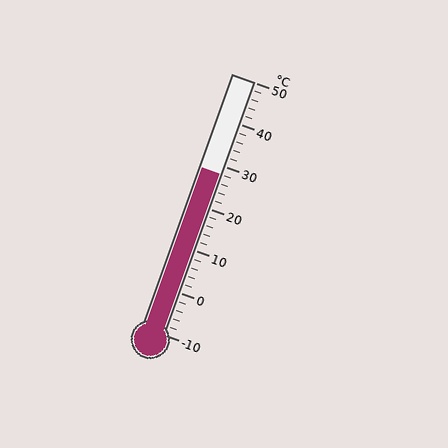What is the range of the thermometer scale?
The thermometer scale ranges from -10°C to 50°C.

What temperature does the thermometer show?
The thermometer shows approximately 28°C.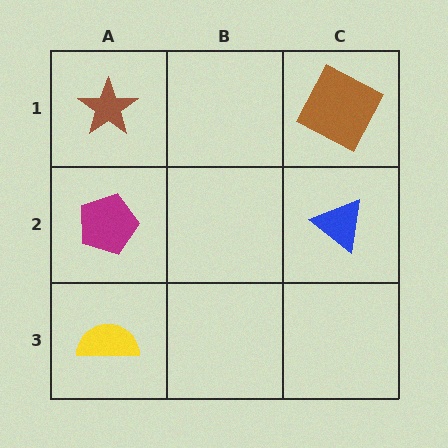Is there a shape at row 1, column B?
No, that cell is empty.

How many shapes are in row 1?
2 shapes.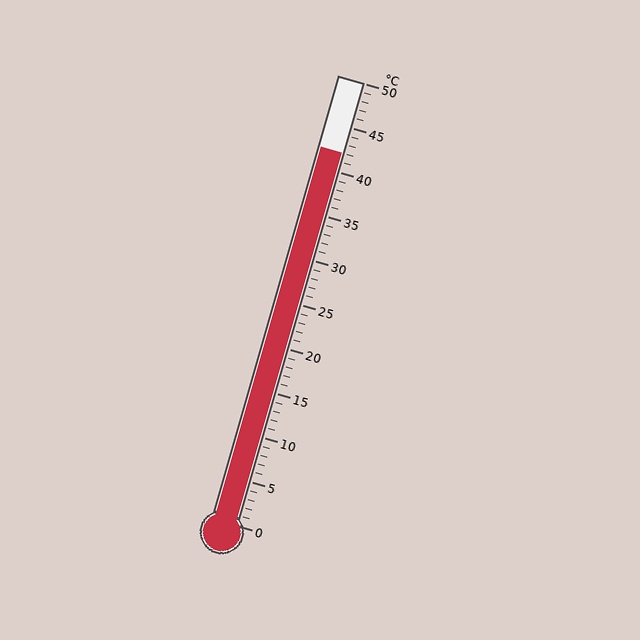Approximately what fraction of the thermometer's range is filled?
The thermometer is filled to approximately 85% of its range.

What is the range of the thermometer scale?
The thermometer scale ranges from 0°C to 50°C.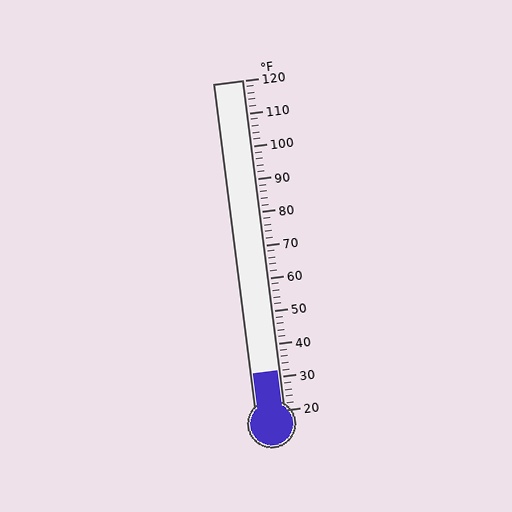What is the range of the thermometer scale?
The thermometer scale ranges from 20°F to 120°F.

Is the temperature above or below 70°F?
The temperature is below 70°F.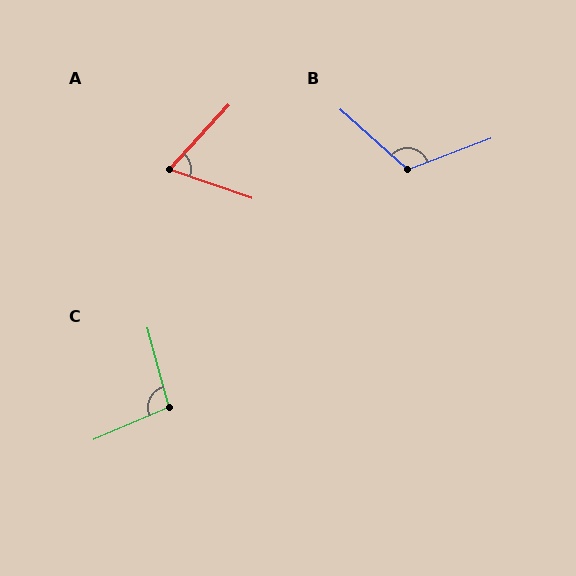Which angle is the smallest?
A, at approximately 66 degrees.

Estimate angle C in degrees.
Approximately 98 degrees.